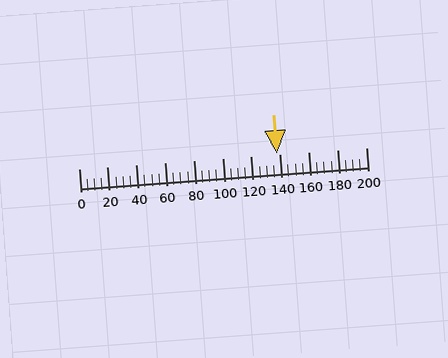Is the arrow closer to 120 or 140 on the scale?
The arrow is closer to 140.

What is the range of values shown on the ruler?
The ruler shows values from 0 to 200.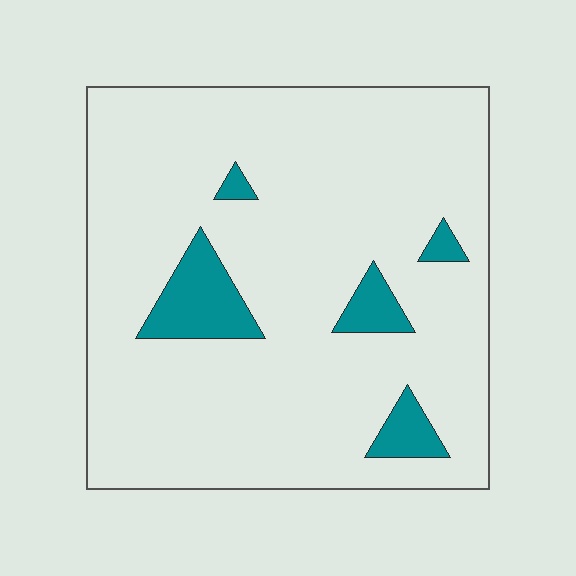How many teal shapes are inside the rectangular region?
5.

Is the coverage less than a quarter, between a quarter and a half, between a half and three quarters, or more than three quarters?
Less than a quarter.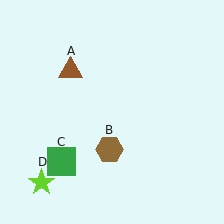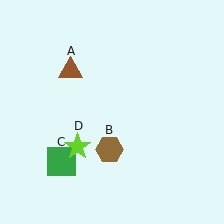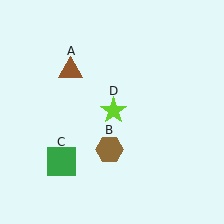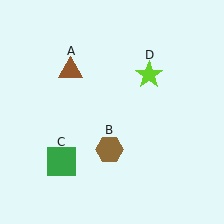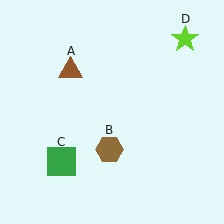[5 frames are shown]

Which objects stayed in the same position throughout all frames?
Brown triangle (object A) and brown hexagon (object B) and green square (object C) remained stationary.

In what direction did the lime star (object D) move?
The lime star (object D) moved up and to the right.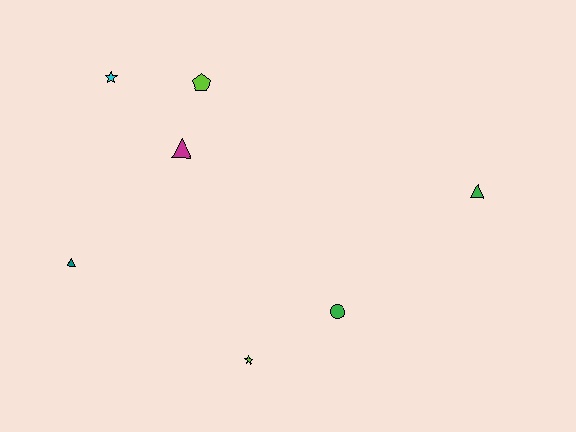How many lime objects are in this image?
There are 2 lime objects.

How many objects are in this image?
There are 7 objects.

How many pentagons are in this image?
There is 1 pentagon.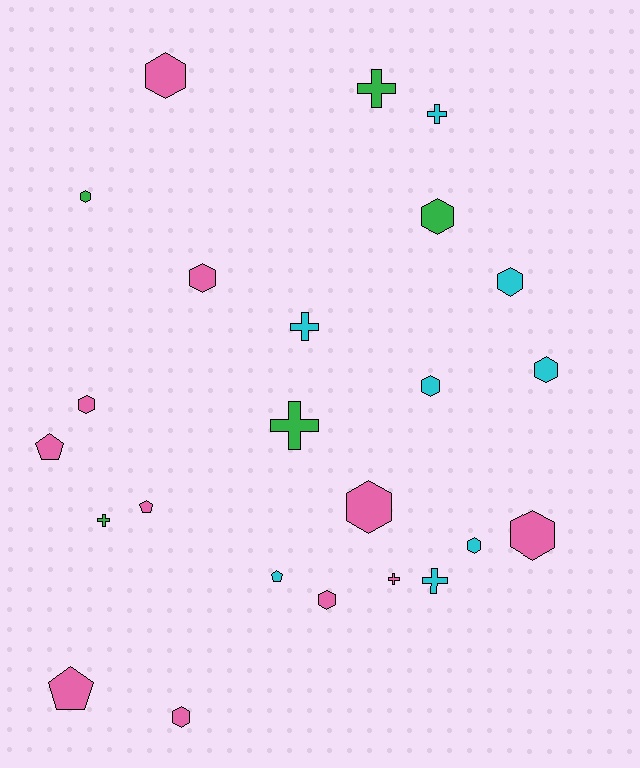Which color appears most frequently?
Pink, with 11 objects.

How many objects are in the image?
There are 24 objects.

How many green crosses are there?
There are 3 green crosses.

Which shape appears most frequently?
Hexagon, with 13 objects.